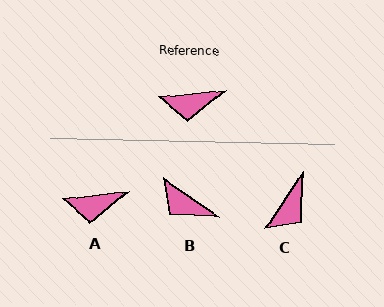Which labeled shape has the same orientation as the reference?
A.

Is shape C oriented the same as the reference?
No, it is off by about 50 degrees.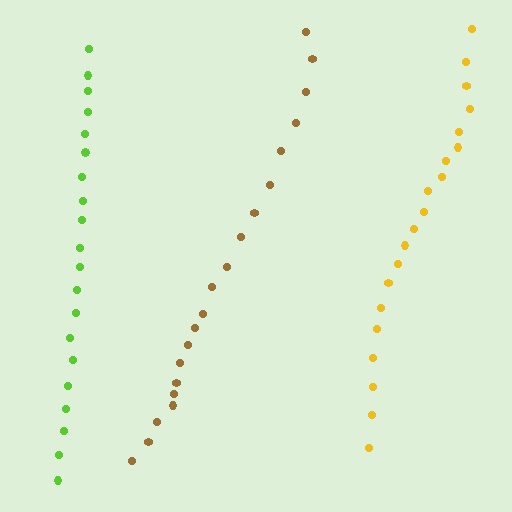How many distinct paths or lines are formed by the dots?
There are 3 distinct paths.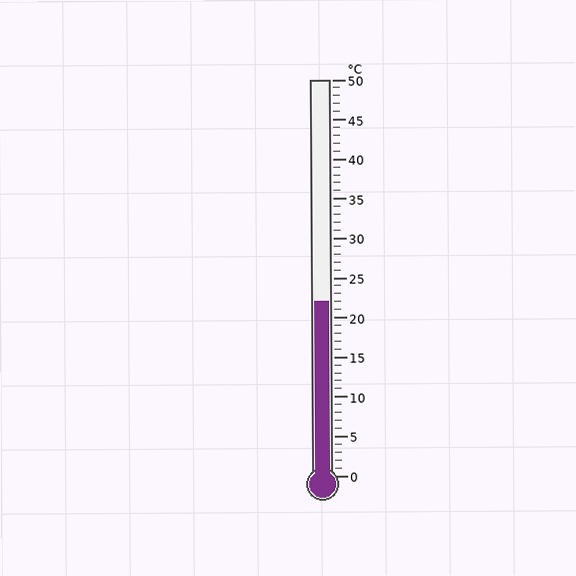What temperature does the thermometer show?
The thermometer shows approximately 22°C.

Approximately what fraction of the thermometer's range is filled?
The thermometer is filled to approximately 45% of its range.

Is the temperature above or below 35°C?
The temperature is below 35°C.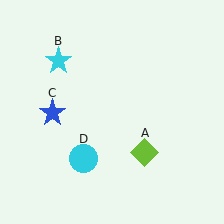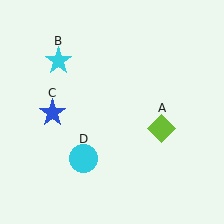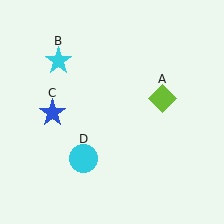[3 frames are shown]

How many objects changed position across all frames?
1 object changed position: lime diamond (object A).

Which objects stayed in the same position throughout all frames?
Cyan star (object B) and blue star (object C) and cyan circle (object D) remained stationary.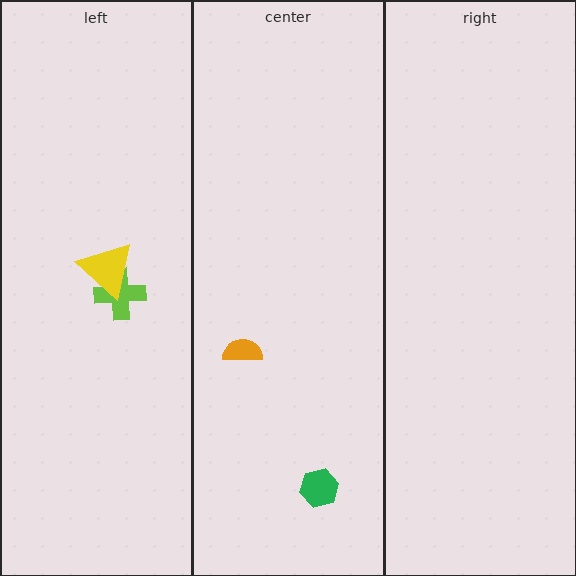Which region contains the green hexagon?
The center region.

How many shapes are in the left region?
2.